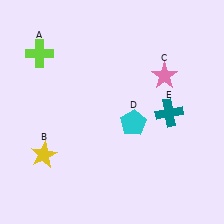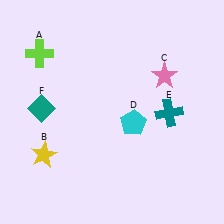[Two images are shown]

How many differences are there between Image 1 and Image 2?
There is 1 difference between the two images.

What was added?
A teal diamond (F) was added in Image 2.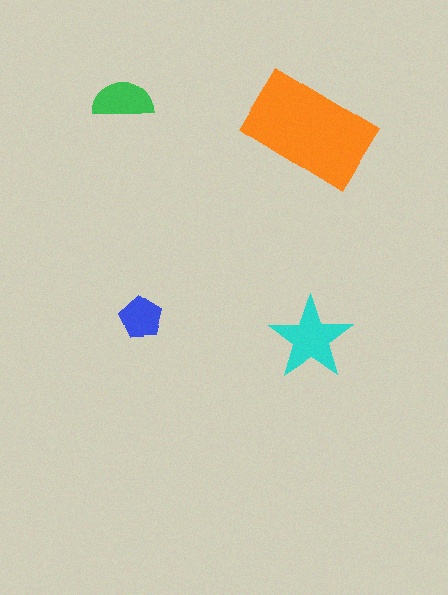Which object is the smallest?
The blue pentagon.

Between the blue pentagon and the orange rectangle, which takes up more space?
The orange rectangle.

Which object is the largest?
The orange rectangle.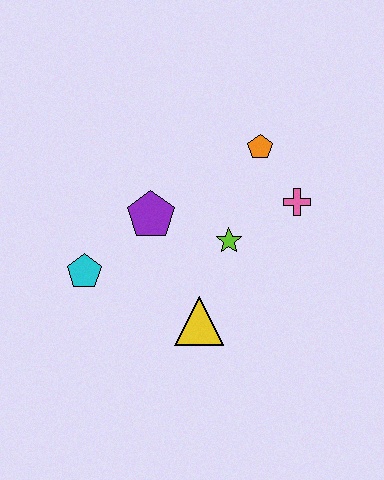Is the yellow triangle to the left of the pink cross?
Yes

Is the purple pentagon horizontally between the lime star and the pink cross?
No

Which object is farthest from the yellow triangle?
The orange pentagon is farthest from the yellow triangle.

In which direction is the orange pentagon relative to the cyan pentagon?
The orange pentagon is to the right of the cyan pentagon.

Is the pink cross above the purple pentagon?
Yes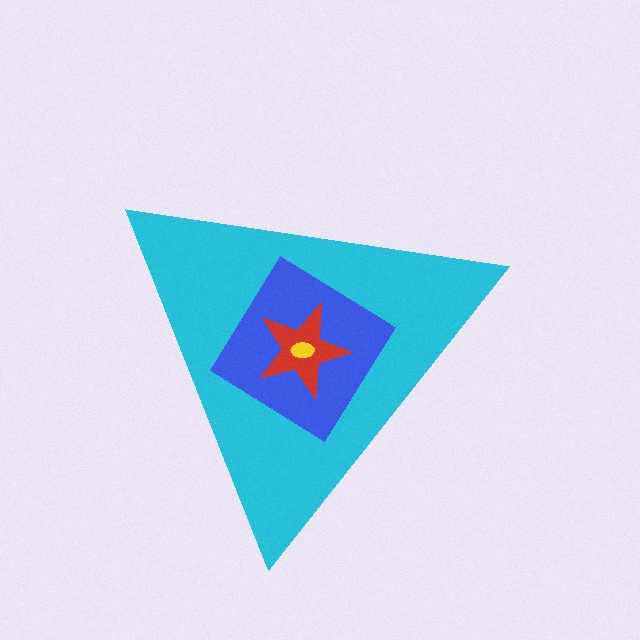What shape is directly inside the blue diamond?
The red star.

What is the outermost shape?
The cyan triangle.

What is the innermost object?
The yellow ellipse.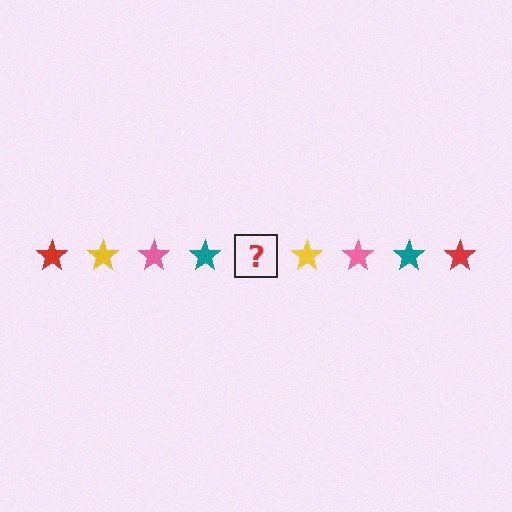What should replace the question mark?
The question mark should be replaced with a red star.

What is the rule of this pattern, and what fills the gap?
The rule is that the pattern cycles through red, yellow, pink, teal stars. The gap should be filled with a red star.